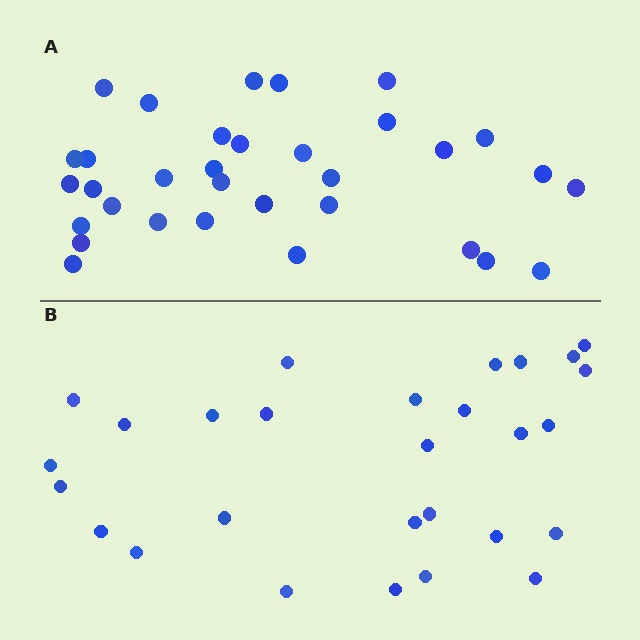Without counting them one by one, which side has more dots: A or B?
Region A (the top region) has more dots.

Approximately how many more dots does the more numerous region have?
Region A has about 5 more dots than region B.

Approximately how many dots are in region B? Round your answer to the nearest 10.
About 30 dots. (The exact count is 28, which rounds to 30.)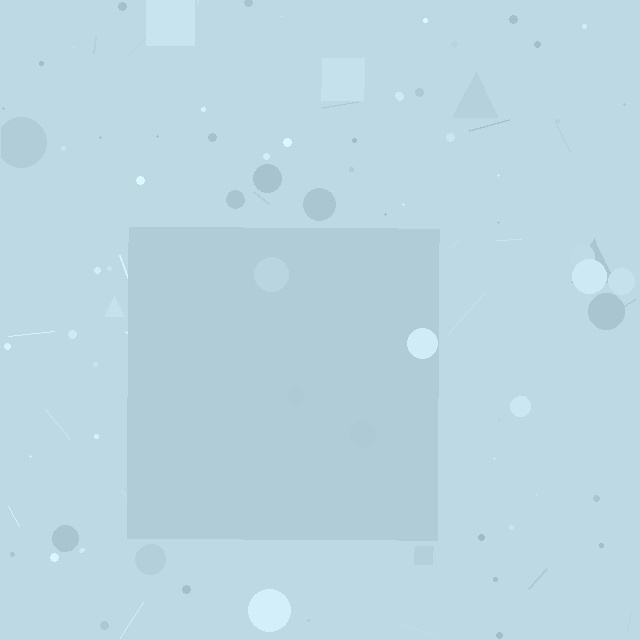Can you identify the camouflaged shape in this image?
The camouflaged shape is a square.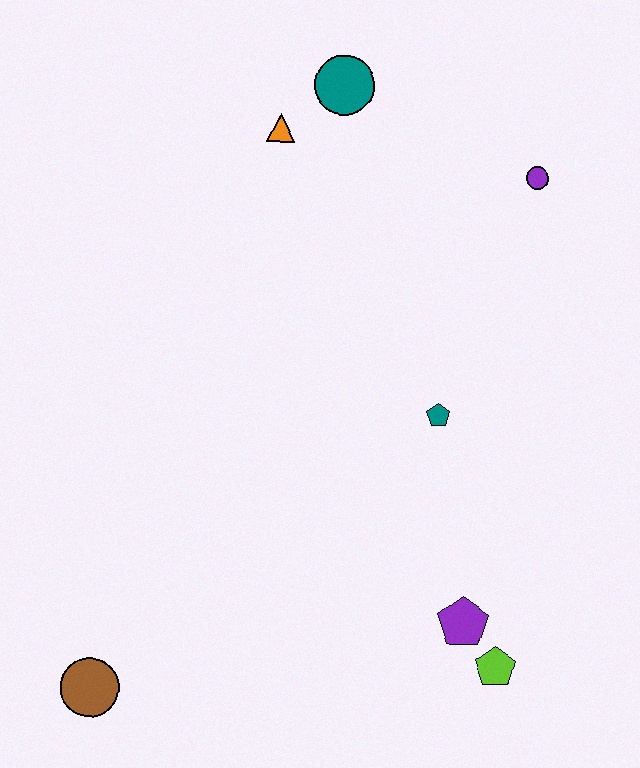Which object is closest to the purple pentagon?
The lime pentagon is closest to the purple pentagon.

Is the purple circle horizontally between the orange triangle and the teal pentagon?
No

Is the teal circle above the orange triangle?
Yes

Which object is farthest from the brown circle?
The purple circle is farthest from the brown circle.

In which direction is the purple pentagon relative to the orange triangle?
The purple pentagon is below the orange triangle.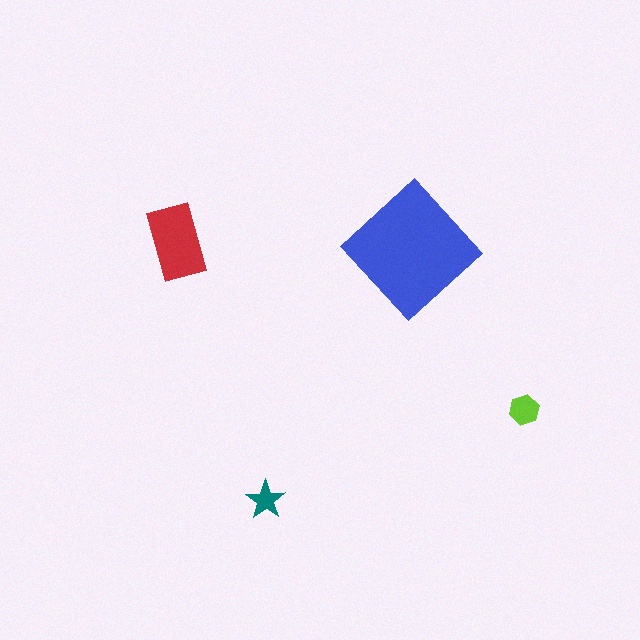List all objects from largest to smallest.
The blue diamond, the red rectangle, the lime hexagon, the teal star.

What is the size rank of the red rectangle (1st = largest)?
2nd.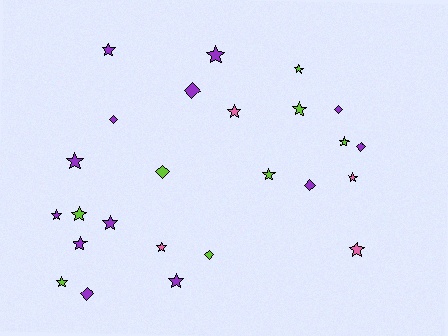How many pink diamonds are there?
There are no pink diamonds.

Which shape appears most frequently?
Star, with 17 objects.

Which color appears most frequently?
Purple, with 13 objects.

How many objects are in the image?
There are 25 objects.